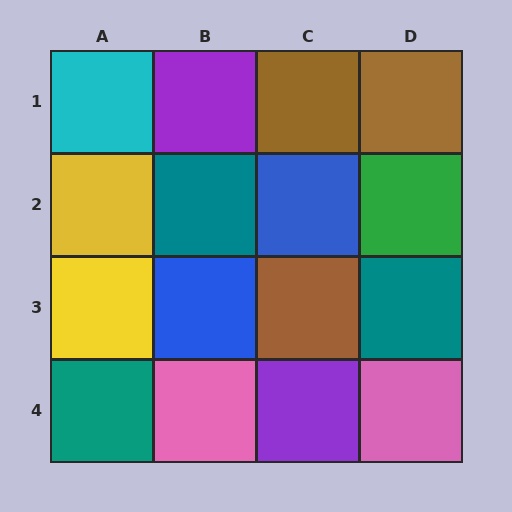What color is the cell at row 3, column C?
Brown.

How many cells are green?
1 cell is green.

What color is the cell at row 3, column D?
Teal.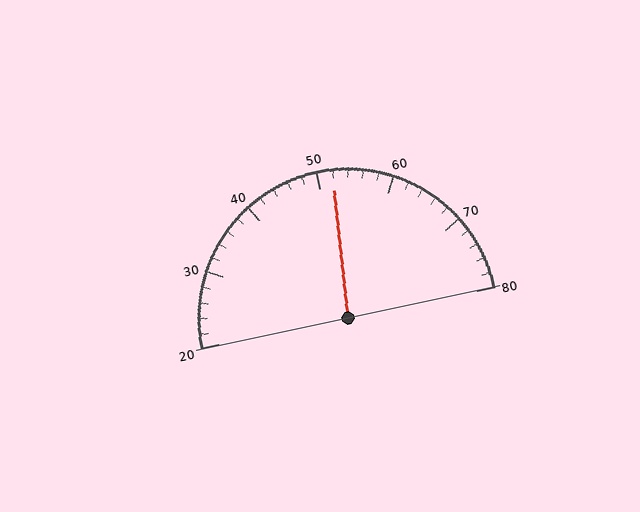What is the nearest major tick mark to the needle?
The nearest major tick mark is 50.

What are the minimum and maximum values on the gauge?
The gauge ranges from 20 to 80.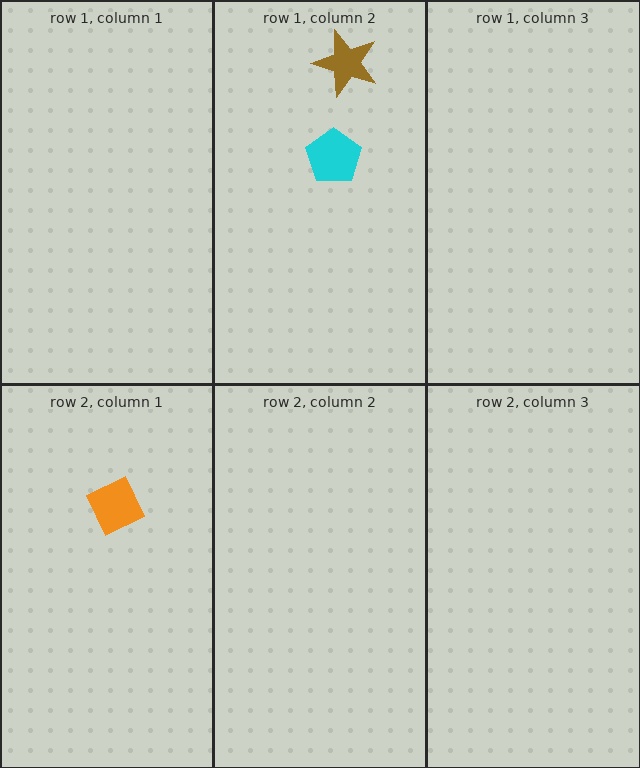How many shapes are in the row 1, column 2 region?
2.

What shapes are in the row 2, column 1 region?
The orange square.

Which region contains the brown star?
The row 1, column 2 region.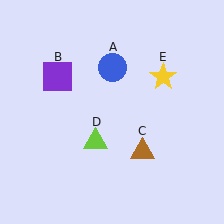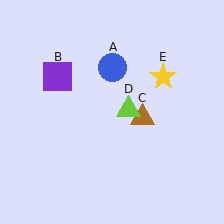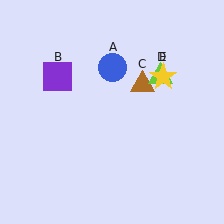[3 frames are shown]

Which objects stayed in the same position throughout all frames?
Blue circle (object A) and purple square (object B) and yellow star (object E) remained stationary.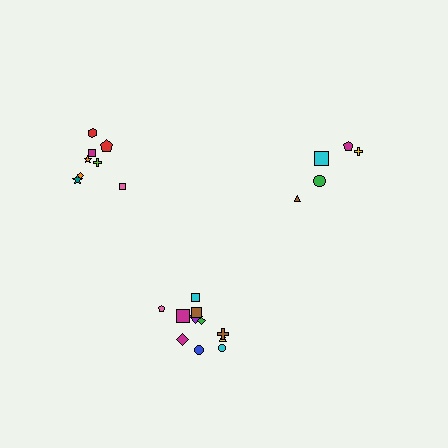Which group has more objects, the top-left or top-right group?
The top-left group.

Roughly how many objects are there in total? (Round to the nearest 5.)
Roughly 25 objects in total.